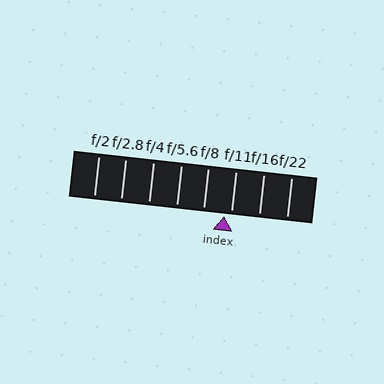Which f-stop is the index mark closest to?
The index mark is closest to f/11.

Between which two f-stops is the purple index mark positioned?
The index mark is between f/8 and f/11.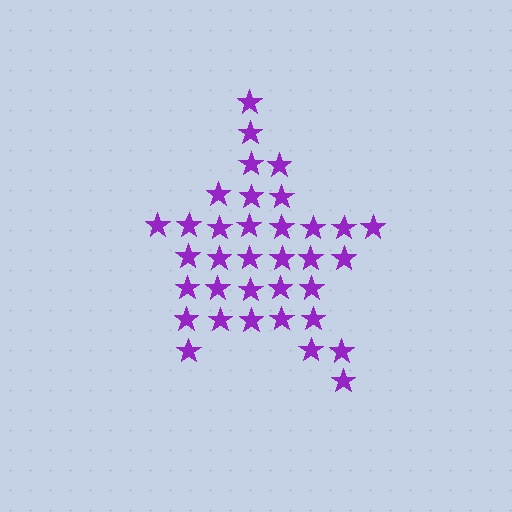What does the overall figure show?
The overall figure shows a star.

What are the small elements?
The small elements are stars.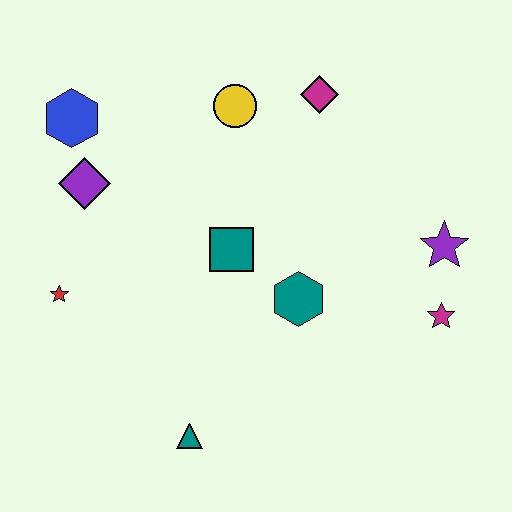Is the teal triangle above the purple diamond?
No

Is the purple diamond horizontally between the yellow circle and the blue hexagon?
Yes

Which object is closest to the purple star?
The magenta star is closest to the purple star.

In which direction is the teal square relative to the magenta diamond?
The teal square is below the magenta diamond.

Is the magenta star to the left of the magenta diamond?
No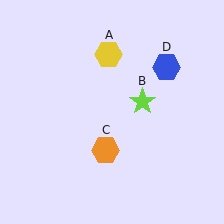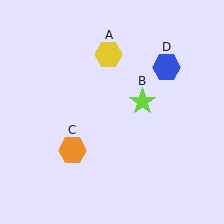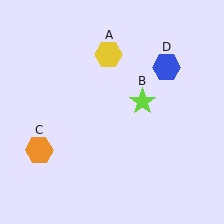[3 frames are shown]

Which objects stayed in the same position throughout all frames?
Yellow hexagon (object A) and lime star (object B) and blue hexagon (object D) remained stationary.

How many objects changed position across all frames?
1 object changed position: orange hexagon (object C).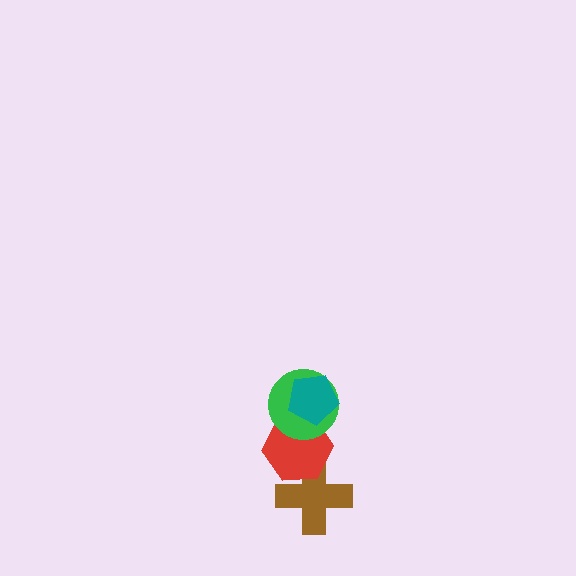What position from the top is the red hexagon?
The red hexagon is 3rd from the top.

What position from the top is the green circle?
The green circle is 2nd from the top.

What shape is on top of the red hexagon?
The green circle is on top of the red hexagon.